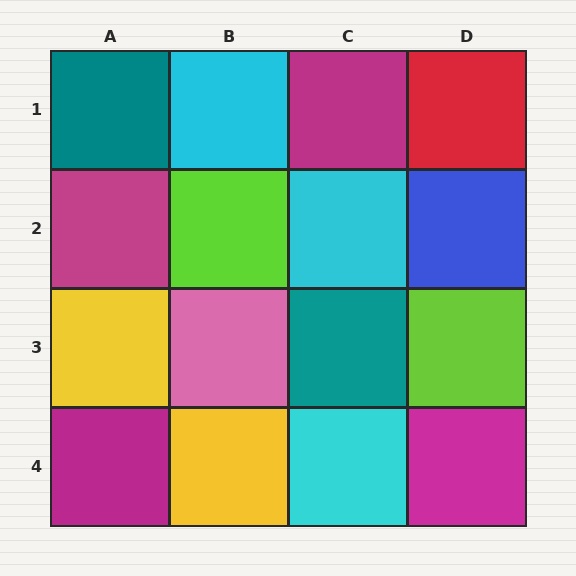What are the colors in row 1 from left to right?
Teal, cyan, magenta, red.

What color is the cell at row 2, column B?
Lime.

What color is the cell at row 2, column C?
Cyan.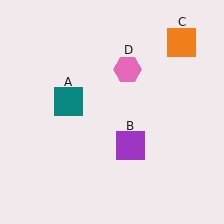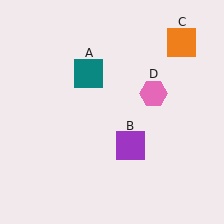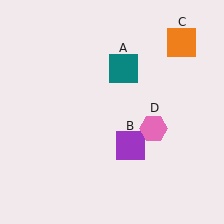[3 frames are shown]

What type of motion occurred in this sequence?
The teal square (object A), pink hexagon (object D) rotated clockwise around the center of the scene.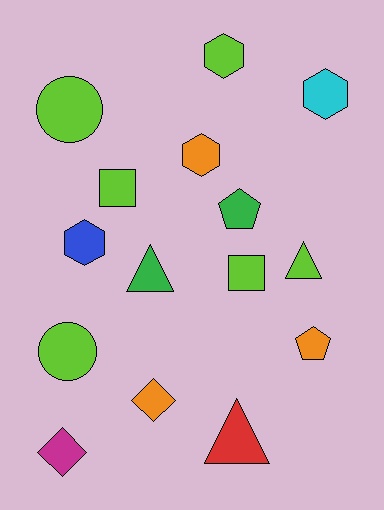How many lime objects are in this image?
There are 6 lime objects.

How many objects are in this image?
There are 15 objects.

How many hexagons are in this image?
There are 4 hexagons.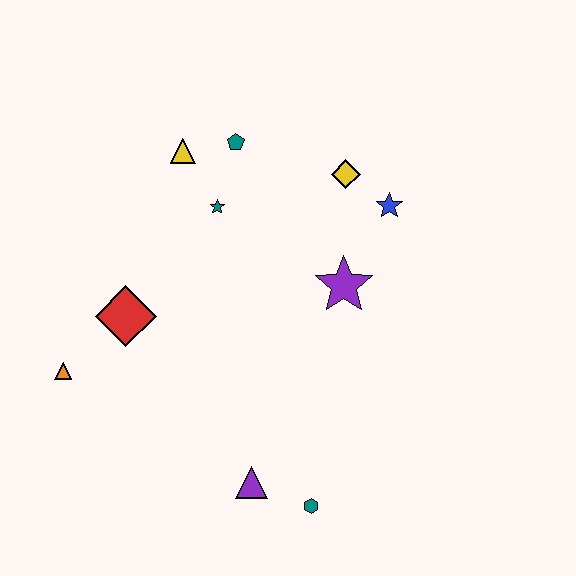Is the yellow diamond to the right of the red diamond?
Yes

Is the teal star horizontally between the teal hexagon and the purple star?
No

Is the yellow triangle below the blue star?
No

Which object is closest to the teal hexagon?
The purple triangle is closest to the teal hexagon.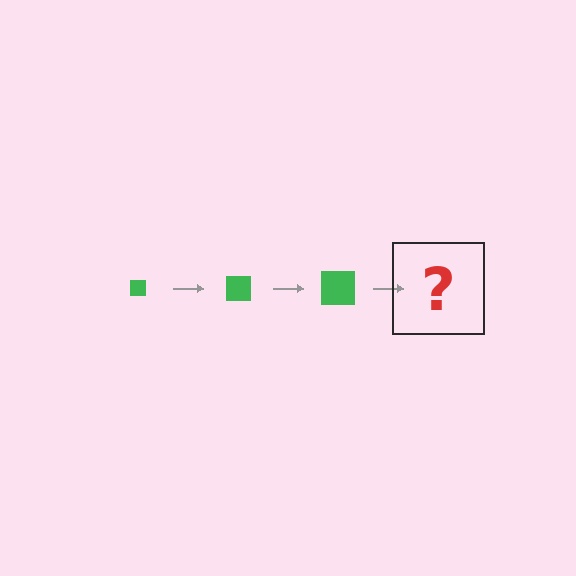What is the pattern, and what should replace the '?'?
The pattern is that the square gets progressively larger each step. The '?' should be a green square, larger than the previous one.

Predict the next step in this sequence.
The next step is a green square, larger than the previous one.